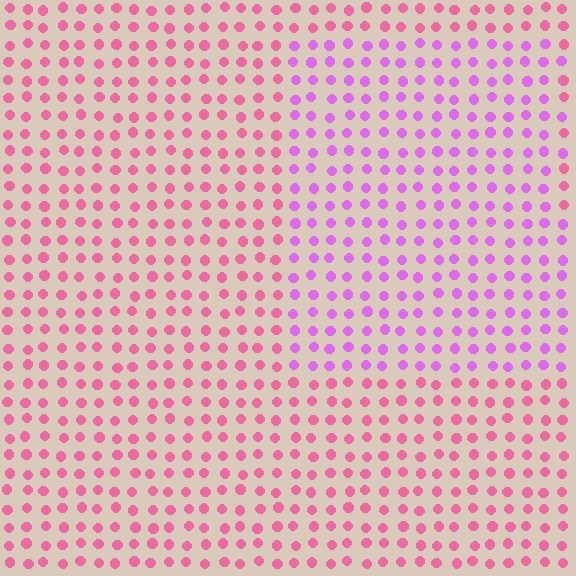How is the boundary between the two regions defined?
The boundary is defined purely by a slight shift in hue (about 41 degrees). Spacing, size, and orientation are identical on both sides.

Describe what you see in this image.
The image is filled with small pink elements in a uniform arrangement. A rectangle-shaped region is visible where the elements are tinted to a slightly different hue, forming a subtle color boundary.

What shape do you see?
I see a rectangle.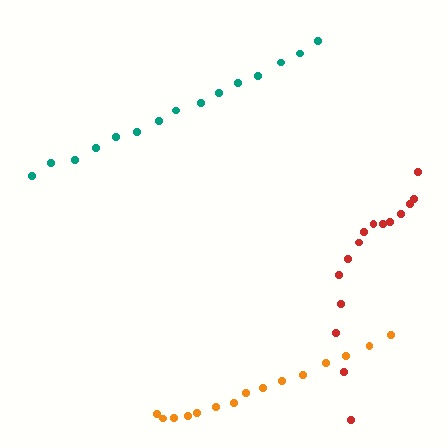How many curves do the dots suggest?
There are 3 distinct paths.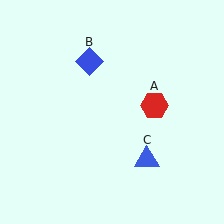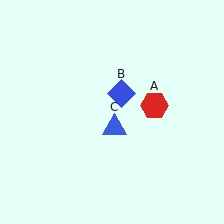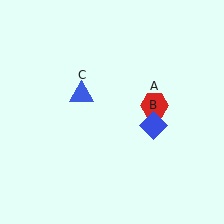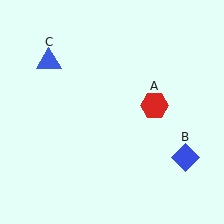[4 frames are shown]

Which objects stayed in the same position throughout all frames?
Red hexagon (object A) remained stationary.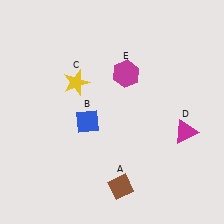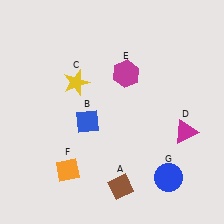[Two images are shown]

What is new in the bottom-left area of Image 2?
An orange diamond (F) was added in the bottom-left area of Image 2.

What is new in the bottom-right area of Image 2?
A blue circle (G) was added in the bottom-right area of Image 2.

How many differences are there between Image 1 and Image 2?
There are 2 differences between the two images.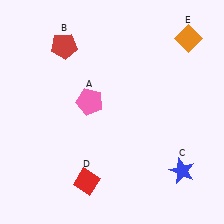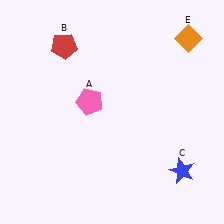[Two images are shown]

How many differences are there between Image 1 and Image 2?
There is 1 difference between the two images.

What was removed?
The red diamond (D) was removed in Image 2.